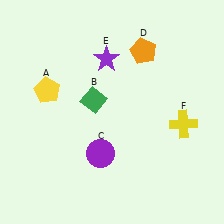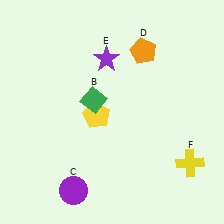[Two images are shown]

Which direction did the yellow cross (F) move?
The yellow cross (F) moved down.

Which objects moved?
The objects that moved are: the yellow pentagon (A), the purple circle (C), the yellow cross (F).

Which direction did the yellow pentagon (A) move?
The yellow pentagon (A) moved right.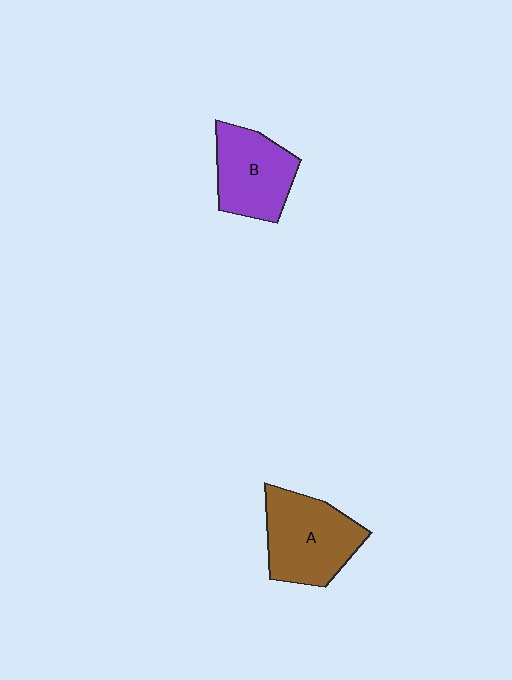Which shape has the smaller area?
Shape B (purple).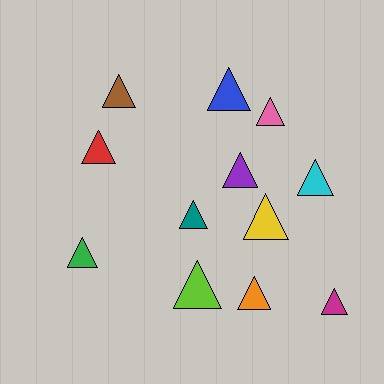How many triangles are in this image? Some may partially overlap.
There are 12 triangles.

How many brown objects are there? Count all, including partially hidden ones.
There is 1 brown object.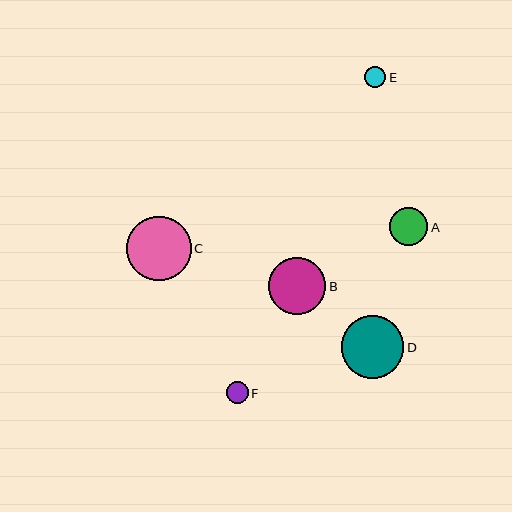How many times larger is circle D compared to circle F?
Circle D is approximately 2.8 times the size of circle F.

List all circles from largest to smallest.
From largest to smallest: C, D, B, A, F, E.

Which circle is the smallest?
Circle E is the smallest with a size of approximately 22 pixels.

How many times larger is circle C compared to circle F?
Circle C is approximately 2.9 times the size of circle F.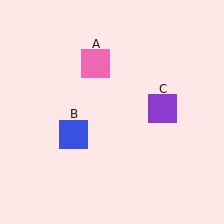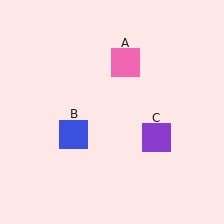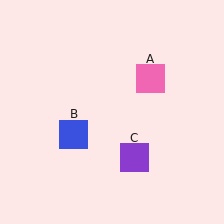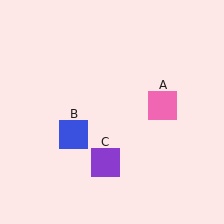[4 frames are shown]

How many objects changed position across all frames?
2 objects changed position: pink square (object A), purple square (object C).